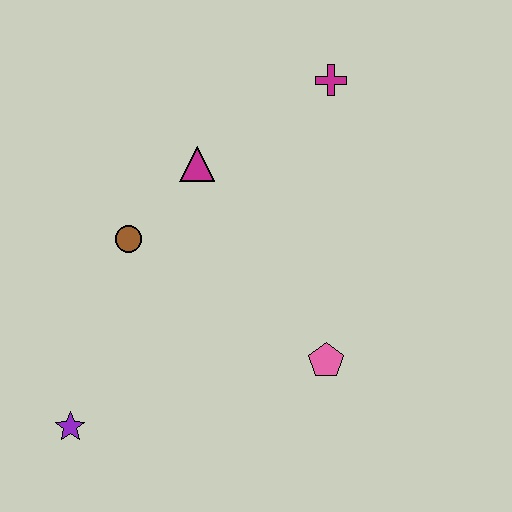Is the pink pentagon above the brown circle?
No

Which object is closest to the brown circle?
The magenta triangle is closest to the brown circle.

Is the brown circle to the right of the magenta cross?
No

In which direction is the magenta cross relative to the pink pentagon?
The magenta cross is above the pink pentagon.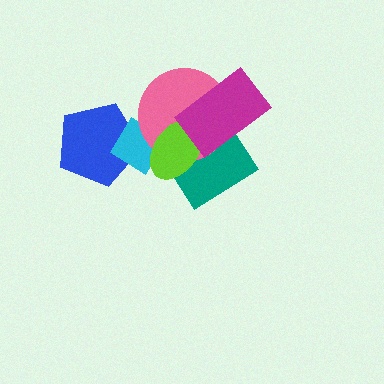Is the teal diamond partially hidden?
Yes, it is partially covered by another shape.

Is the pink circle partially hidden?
Yes, it is partially covered by another shape.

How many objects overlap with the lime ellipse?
4 objects overlap with the lime ellipse.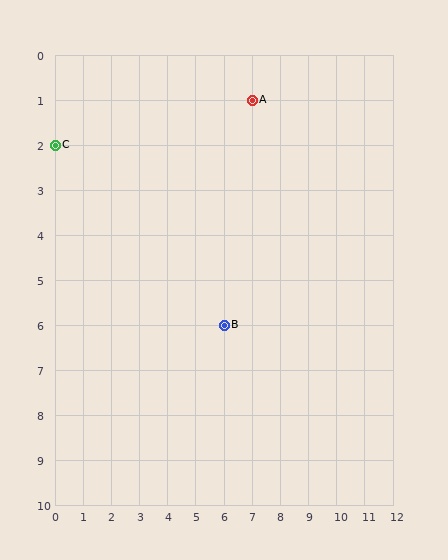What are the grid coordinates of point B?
Point B is at grid coordinates (6, 6).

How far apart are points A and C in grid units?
Points A and C are 7 columns and 1 row apart (about 7.1 grid units diagonally).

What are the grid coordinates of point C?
Point C is at grid coordinates (0, 2).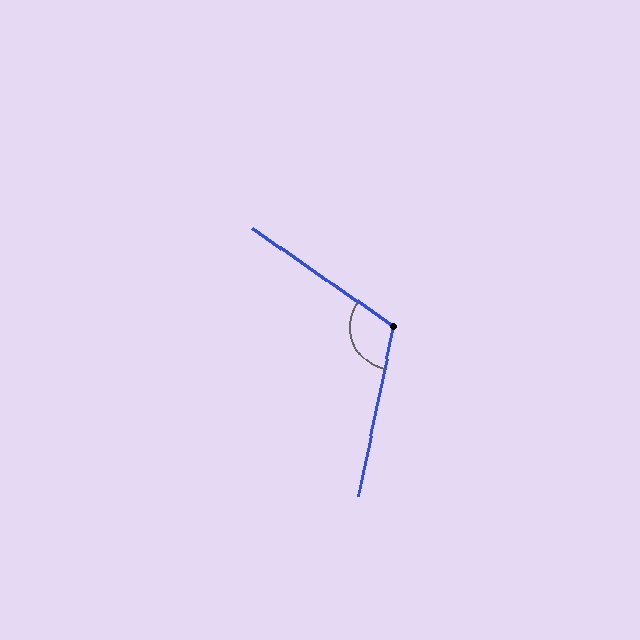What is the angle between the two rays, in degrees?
Approximately 113 degrees.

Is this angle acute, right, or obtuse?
It is obtuse.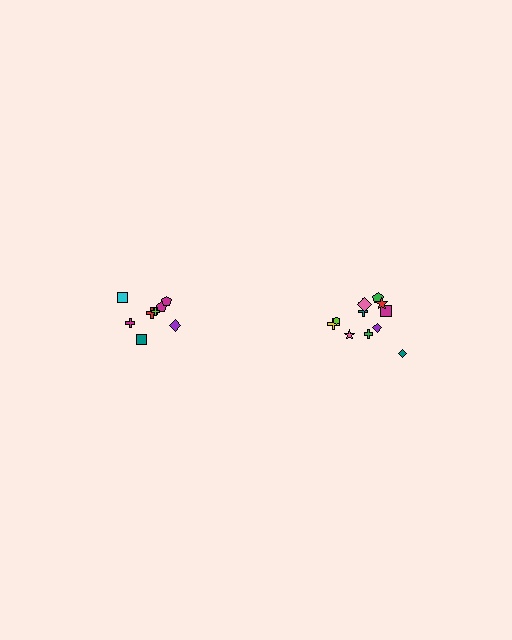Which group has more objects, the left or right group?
The right group.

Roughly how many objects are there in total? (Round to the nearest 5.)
Roughly 20 objects in total.